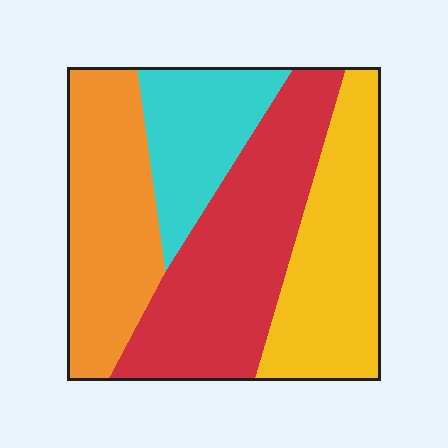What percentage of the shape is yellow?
Yellow takes up about one quarter (1/4) of the shape.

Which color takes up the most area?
Red, at roughly 35%.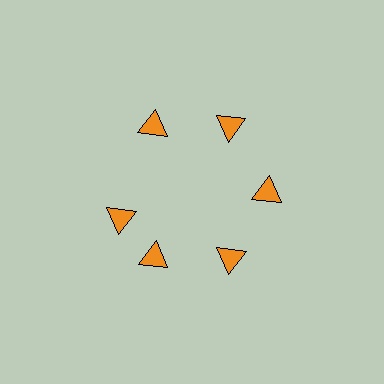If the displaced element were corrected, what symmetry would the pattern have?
It would have 6-fold rotational symmetry — the pattern would map onto itself every 60 degrees.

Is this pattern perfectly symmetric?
No. The 6 orange triangles are arranged in a ring, but one element near the 9 o'clock position is rotated out of alignment along the ring, breaking the 6-fold rotational symmetry.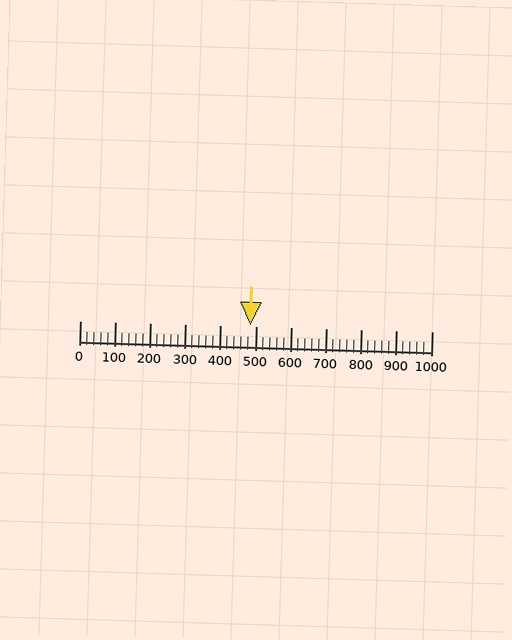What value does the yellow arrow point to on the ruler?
The yellow arrow points to approximately 483.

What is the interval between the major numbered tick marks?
The major tick marks are spaced 100 units apart.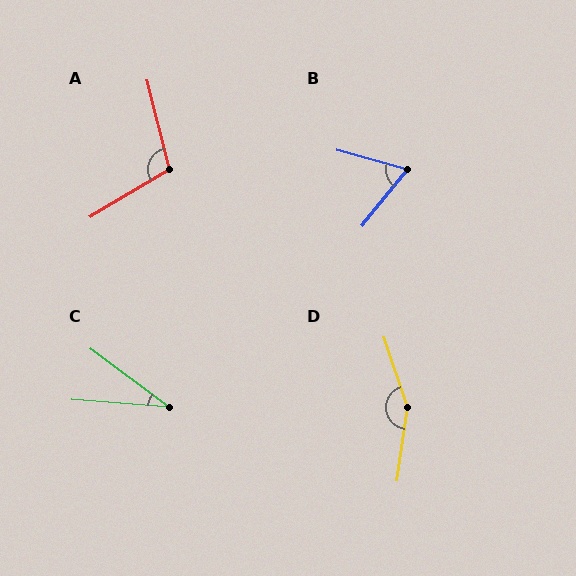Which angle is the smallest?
C, at approximately 32 degrees.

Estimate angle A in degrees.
Approximately 106 degrees.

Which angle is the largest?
D, at approximately 154 degrees.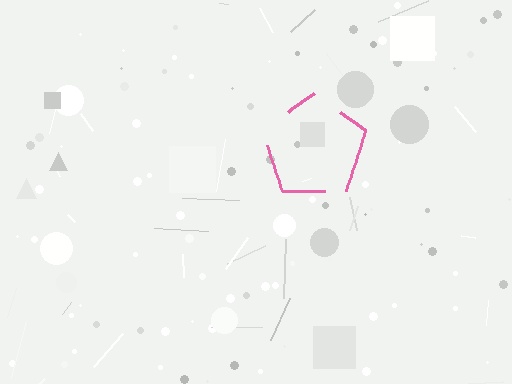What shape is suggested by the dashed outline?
The dashed outline suggests a pentagon.